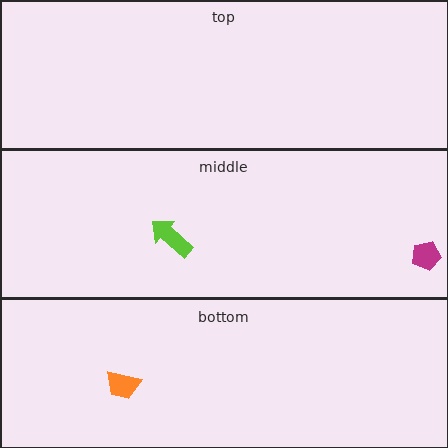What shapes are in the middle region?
The lime arrow, the magenta pentagon.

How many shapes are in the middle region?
2.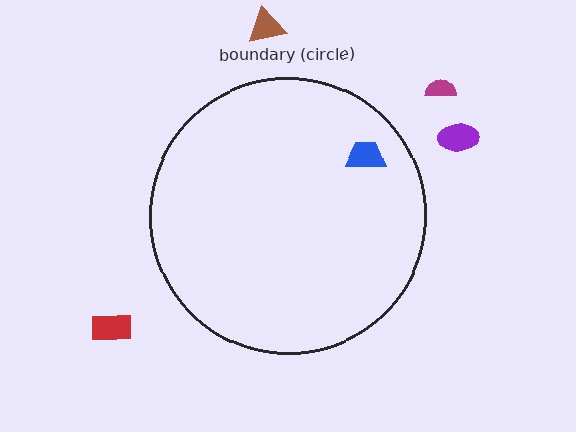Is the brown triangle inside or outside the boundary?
Outside.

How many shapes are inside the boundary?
1 inside, 4 outside.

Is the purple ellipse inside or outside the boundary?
Outside.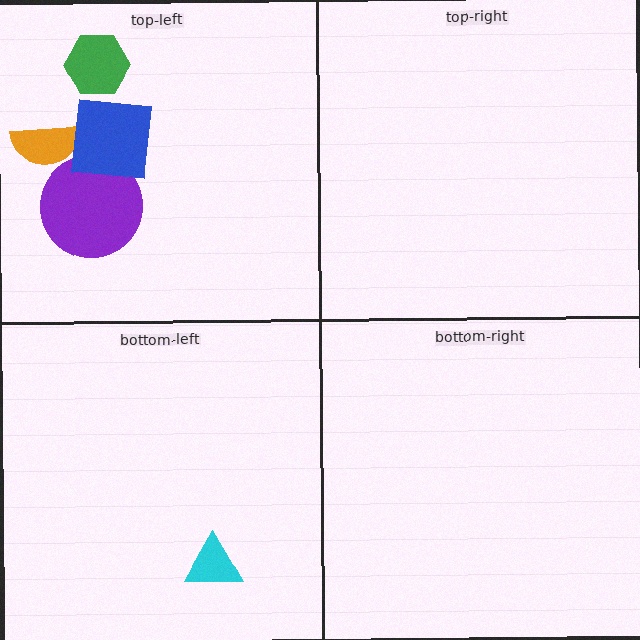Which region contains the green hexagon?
The top-left region.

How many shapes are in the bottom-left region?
1.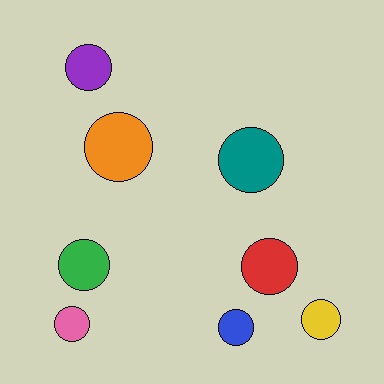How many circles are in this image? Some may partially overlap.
There are 8 circles.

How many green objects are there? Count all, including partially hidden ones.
There is 1 green object.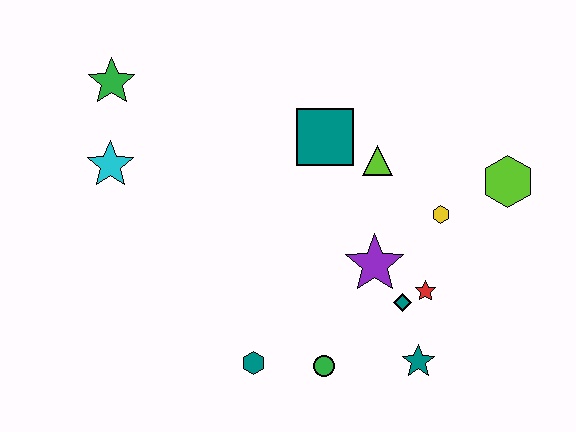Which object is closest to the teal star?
The teal diamond is closest to the teal star.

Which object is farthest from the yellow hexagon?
The green star is farthest from the yellow hexagon.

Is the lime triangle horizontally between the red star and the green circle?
Yes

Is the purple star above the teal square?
No